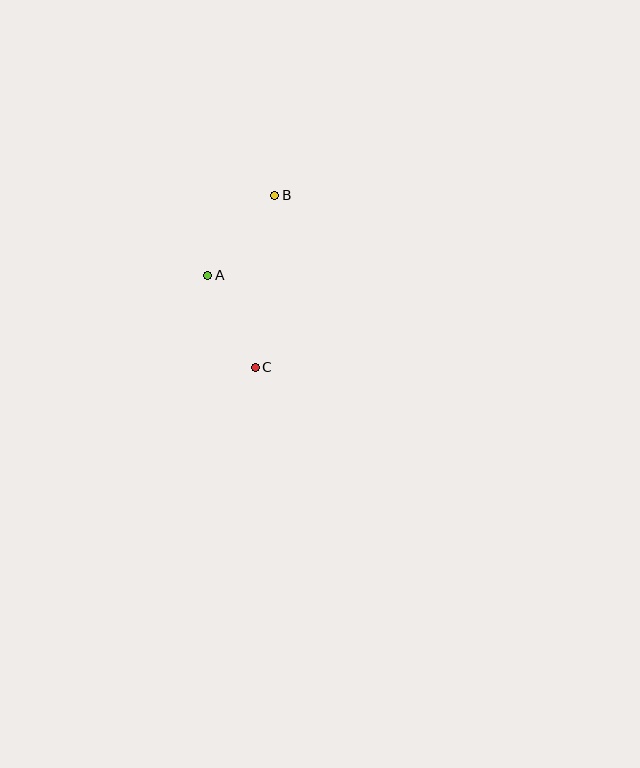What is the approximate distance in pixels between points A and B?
The distance between A and B is approximately 104 pixels.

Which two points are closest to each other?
Points A and C are closest to each other.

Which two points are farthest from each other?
Points B and C are farthest from each other.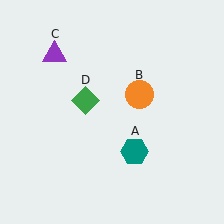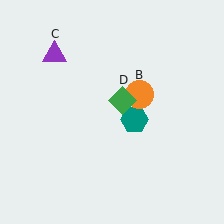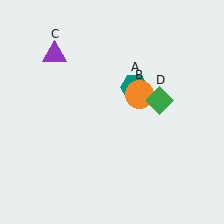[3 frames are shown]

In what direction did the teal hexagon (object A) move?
The teal hexagon (object A) moved up.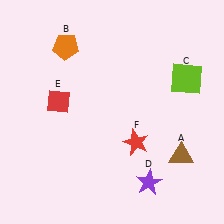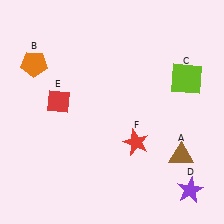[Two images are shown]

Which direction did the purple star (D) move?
The purple star (D) moved right.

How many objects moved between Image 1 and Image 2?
2 objects moved between the two images.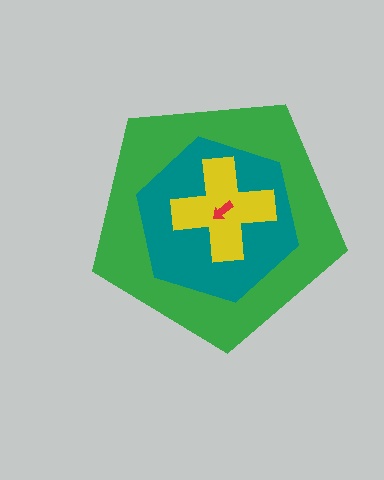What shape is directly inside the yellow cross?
The red arrow.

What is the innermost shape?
The red arrow.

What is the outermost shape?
The green pentagon.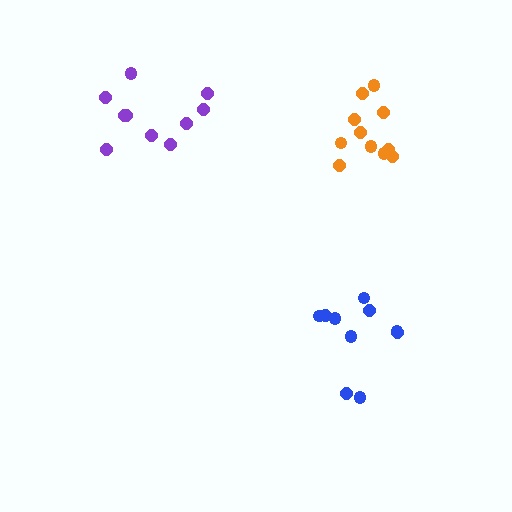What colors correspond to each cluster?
The clusters are colored: orange, purple, blue.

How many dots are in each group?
Group 1: 11 dots, Group 2: 10 dots, Group 3: 10 dots (31 total).